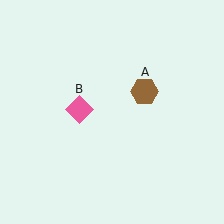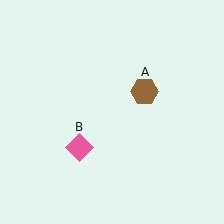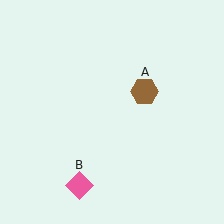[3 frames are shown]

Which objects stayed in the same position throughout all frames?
Brown hexagon (object A) remained stationary.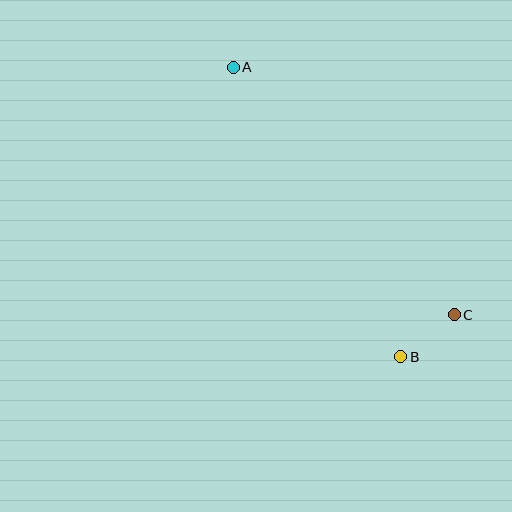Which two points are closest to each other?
Points B and C are closest to each other.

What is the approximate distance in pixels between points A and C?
The distance between A and C is approximately 332 pixels.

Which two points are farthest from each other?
Points A and B are farthest from each other.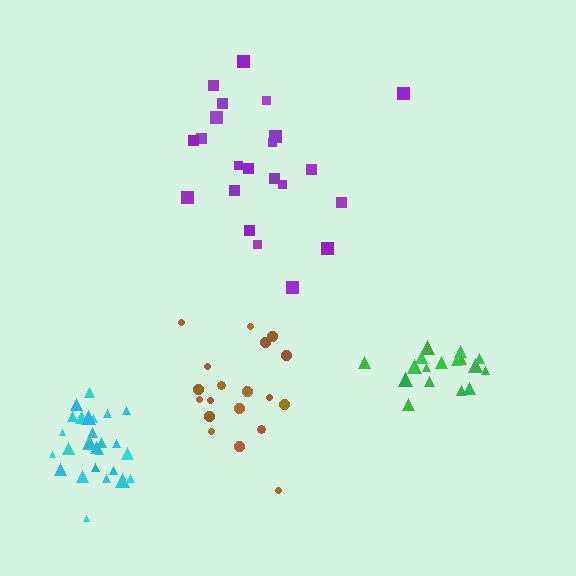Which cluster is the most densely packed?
Green.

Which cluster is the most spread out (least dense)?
Purple.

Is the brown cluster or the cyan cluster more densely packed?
Cyan.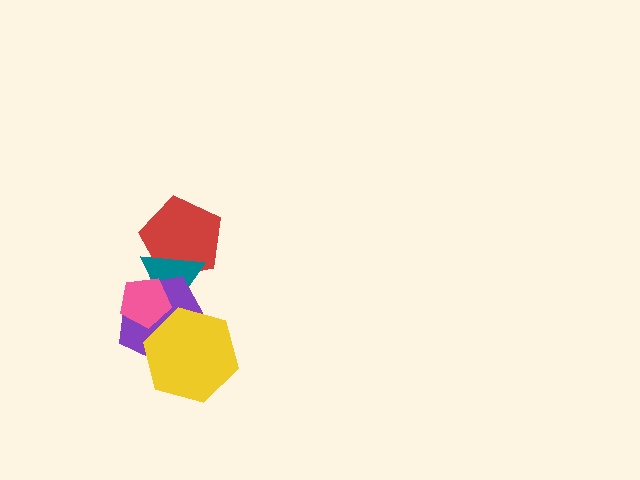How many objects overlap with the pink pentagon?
2 objects overlap with the pink pentagon.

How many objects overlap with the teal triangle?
3 objects overlap with the teal triangle.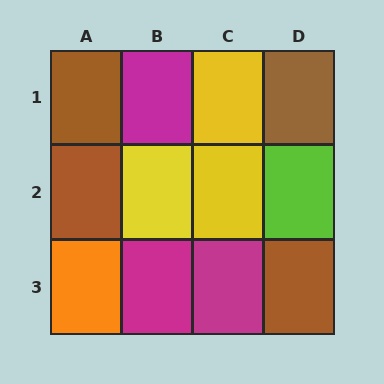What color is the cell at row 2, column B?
Yellow.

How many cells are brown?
4 cells are brown.